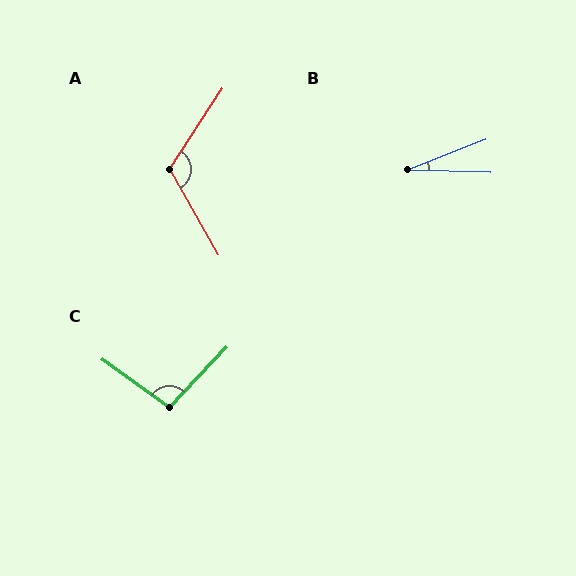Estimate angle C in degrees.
Approximately 98 degrees.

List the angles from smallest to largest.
B (23°), C (98°), A (117°).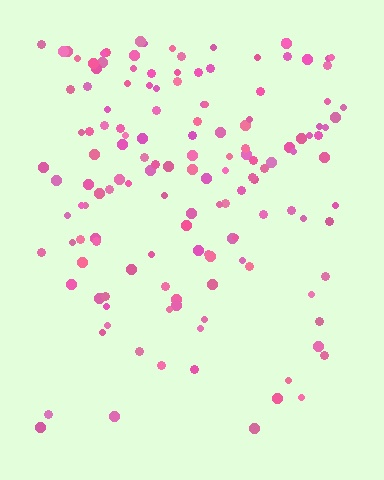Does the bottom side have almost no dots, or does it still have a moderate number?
Still a moderate number, just noticeably fewer than the top.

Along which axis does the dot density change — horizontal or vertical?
Vertical.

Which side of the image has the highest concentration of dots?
The top.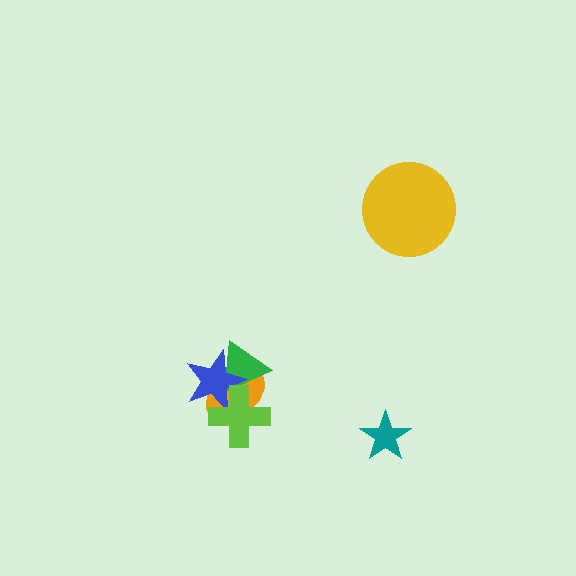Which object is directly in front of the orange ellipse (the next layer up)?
The green triangle is directly in front of the orange ellipse.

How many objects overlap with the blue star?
3 objects overlap with the blue star.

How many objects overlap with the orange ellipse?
3 objects overlap with the orange ellipse.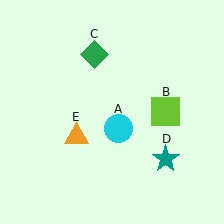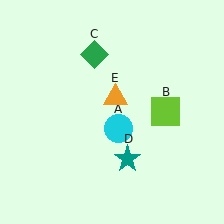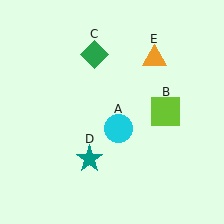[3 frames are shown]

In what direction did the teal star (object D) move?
The teal star (object D) moved left.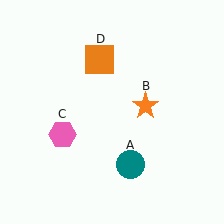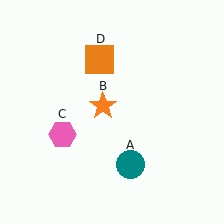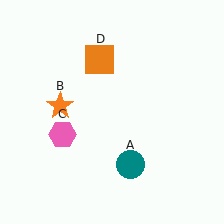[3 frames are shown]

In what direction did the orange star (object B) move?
The orange star (object B) moved left.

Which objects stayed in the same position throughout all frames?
Teal circle (object A) and pink hexagon (object C) and orange square (object D) remained stationary.